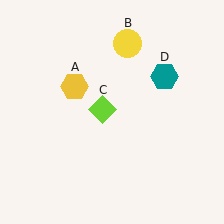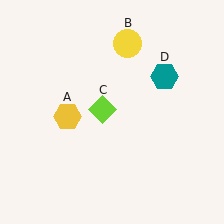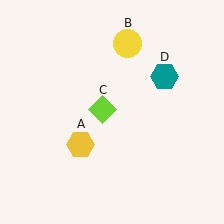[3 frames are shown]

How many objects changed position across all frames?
1 object changed position: yellow hexagon (object A).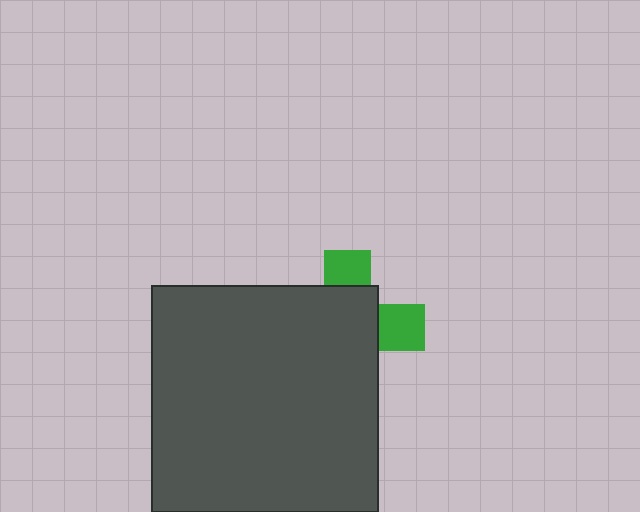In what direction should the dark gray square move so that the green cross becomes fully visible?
The dark gray square should move toward the lower-left. That is the shortest direction to clear the overlap and leave the green cross fully visible.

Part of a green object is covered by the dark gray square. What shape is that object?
It is a cross.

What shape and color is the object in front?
The object in front is a dark gray square.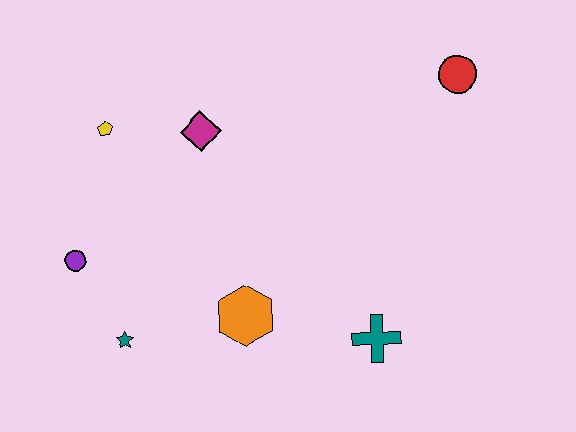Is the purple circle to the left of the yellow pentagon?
Yes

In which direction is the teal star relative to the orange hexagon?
The teal star is to the left of the orange hexagon.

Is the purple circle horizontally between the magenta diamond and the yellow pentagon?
No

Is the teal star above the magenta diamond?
No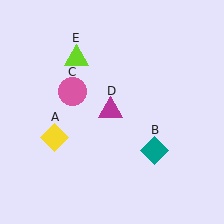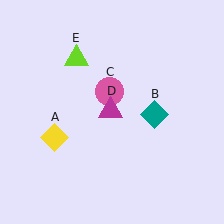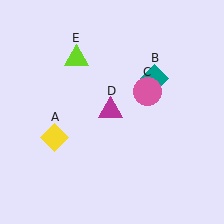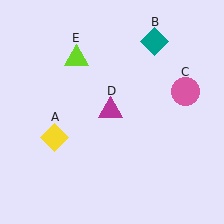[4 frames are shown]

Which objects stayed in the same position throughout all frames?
Yellow diamond (object A) and magenta triangle (object D) and lime triangle (object E) remained stationary.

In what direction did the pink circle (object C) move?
The pink circle (object C) moved right.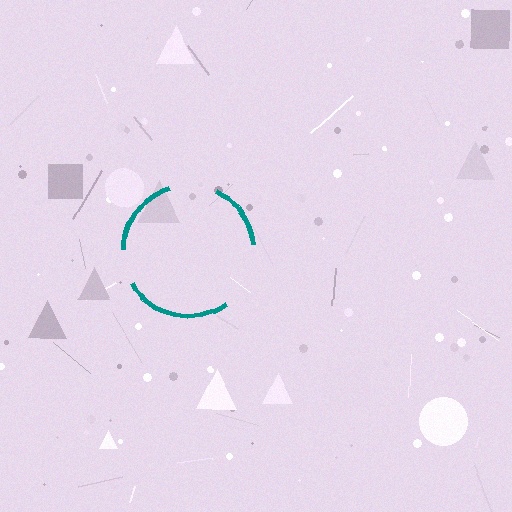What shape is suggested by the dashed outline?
The dashed outline suggests a circle.